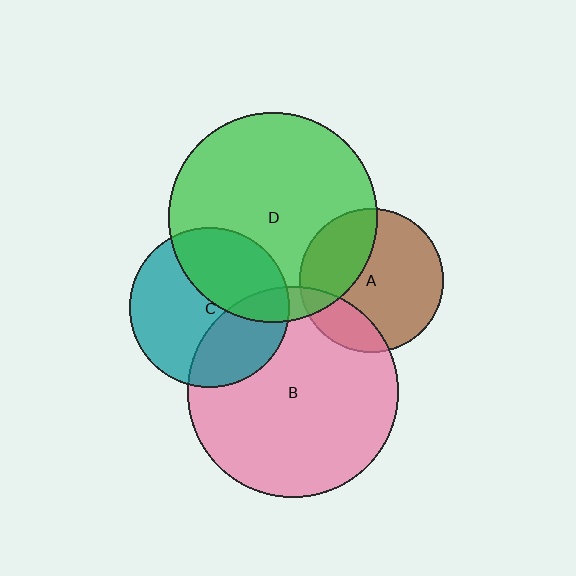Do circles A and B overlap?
Yes.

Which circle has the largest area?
Circle B (pink).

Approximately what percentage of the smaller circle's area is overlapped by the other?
Approximately 20%.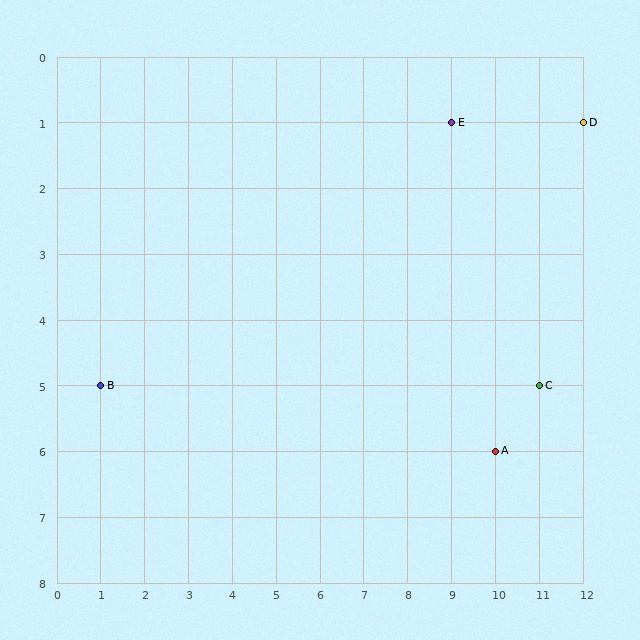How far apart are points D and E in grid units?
Points D and E are 3 columns apart.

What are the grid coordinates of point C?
Point C is at grid coordinates (11, 5).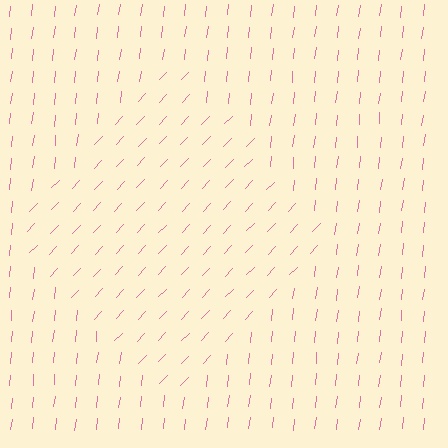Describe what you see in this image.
The image is filled with small pink line segments. A diamond region in the image has lines oriented differently from the surrounding lines, creating a visible texture boundary.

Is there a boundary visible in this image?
Yes, there is a texture boundary formed by a change in line orientation.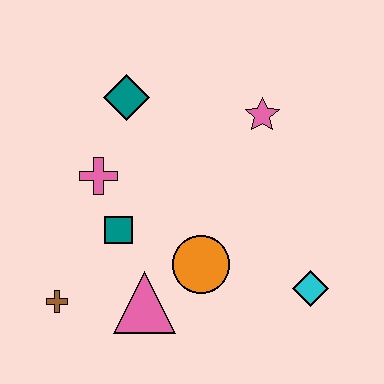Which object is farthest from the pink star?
The brown cross is farthest from the pink star.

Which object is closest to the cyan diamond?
The orange circle is closest to the cyan diamond.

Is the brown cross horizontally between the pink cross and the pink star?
No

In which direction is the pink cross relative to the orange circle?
The pink cross is to the left of the orange circle.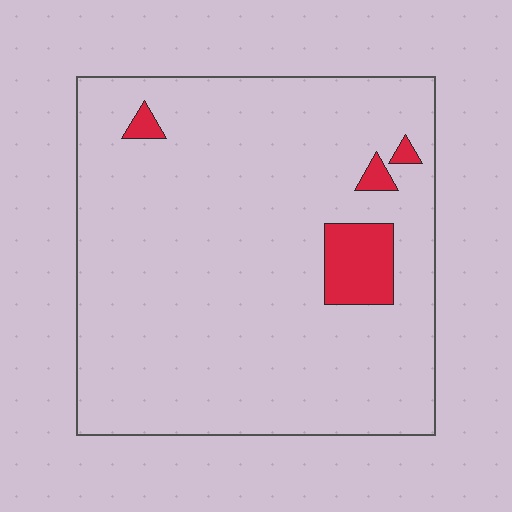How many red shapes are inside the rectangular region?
4.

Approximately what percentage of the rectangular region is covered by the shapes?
Approximately 5%.